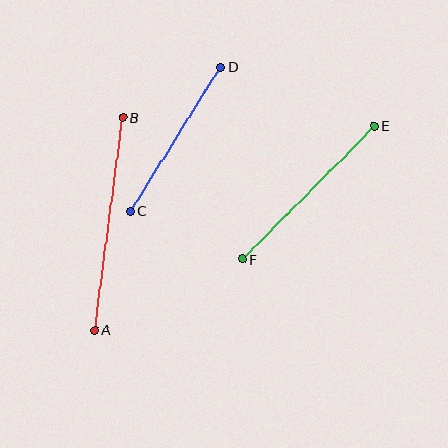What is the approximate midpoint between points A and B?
The midpoint is at approximately (109, 224) pixels.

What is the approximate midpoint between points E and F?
The midpoint is at approximately (308, 192) pixels.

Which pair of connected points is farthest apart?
Points A and B are farthest apart.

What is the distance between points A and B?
The distance is approximately 215 pixels.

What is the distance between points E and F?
The distance is approximately 188 pixels.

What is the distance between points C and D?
The distance is approximately 170 pixels.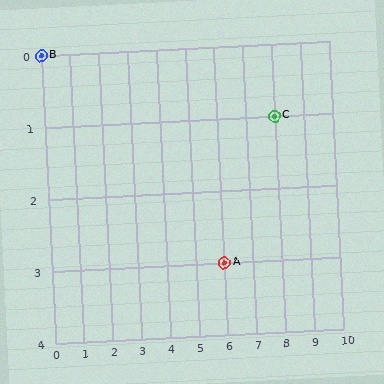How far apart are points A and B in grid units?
Points A and B are 6 columns and 3 rows apart (about 6.7 grid units diagonally).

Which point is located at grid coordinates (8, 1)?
Point C is at (8, 1).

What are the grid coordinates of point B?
Point B is at grid coordinates (0, 0).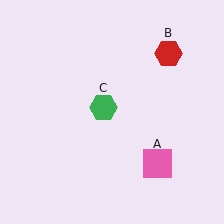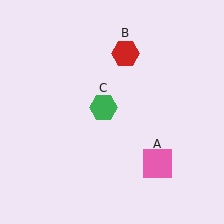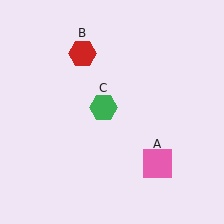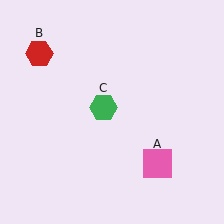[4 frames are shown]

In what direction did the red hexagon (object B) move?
The red hexagon (object B) moved left.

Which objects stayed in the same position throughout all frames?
Pink square (object A) and green hexagon (object C) remained stationary.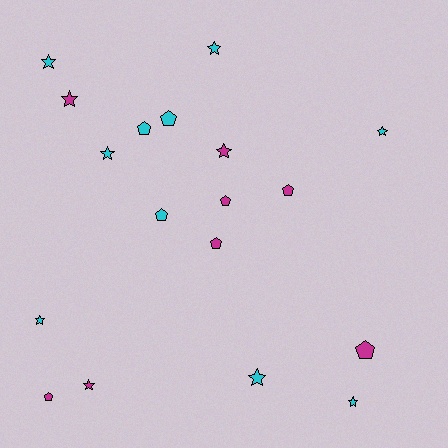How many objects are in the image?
There are 18 objects.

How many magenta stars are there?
There are 3 magenta stars.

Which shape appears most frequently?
Star, with 10 objects.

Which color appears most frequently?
Cyan, with 10 objects.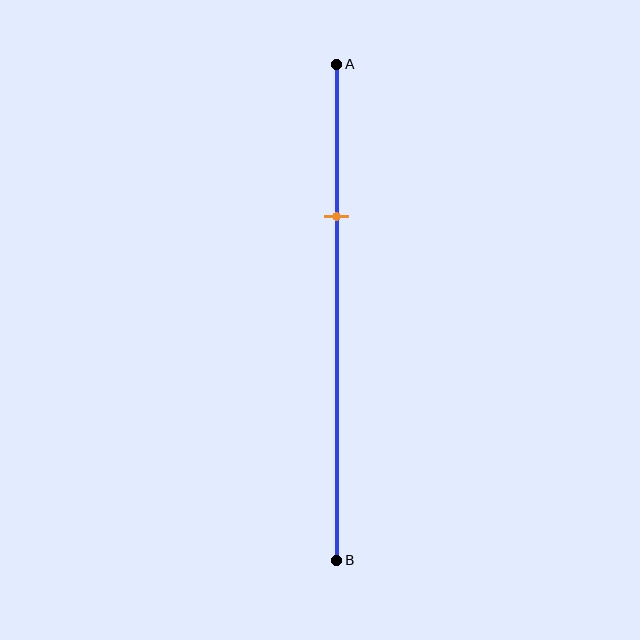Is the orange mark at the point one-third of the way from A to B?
Yes, the mark is approximately at the one-third point.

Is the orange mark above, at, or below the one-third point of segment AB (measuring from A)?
The orange mark is approximately at the one-third point of segment AB.